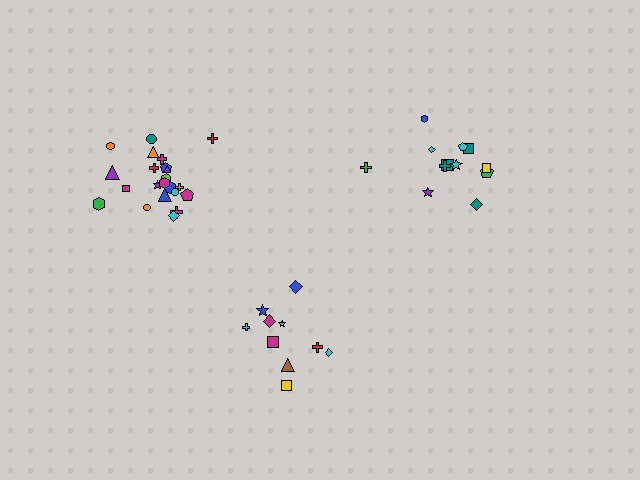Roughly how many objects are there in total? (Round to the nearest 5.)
Roughly 45 objects in total.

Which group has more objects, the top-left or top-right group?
The top-left group.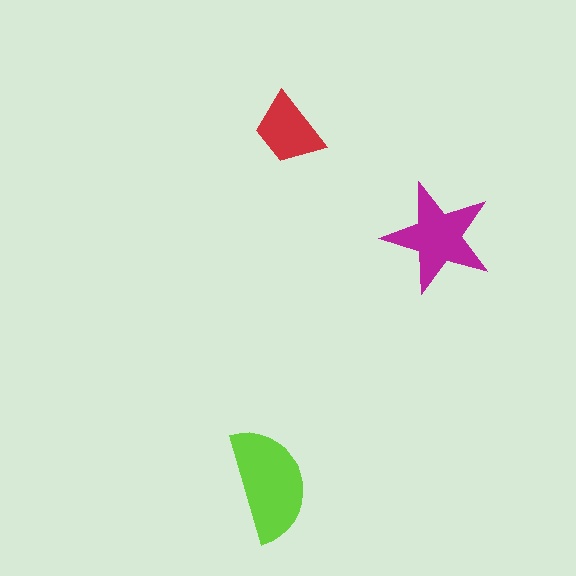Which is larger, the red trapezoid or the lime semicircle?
The lime semicircle.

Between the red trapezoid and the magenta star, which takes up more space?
The magenta star.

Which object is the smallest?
The red trapezoid.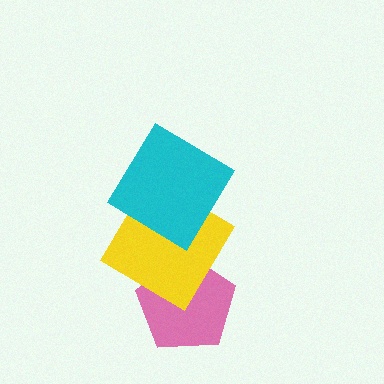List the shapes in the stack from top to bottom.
From top to bottom: the cyan diamond, the yellow diamond, the pink pentagon.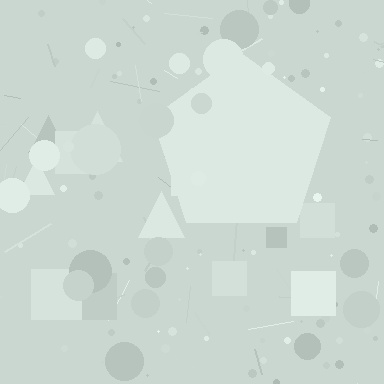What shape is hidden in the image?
A pentagon is hidden in the image.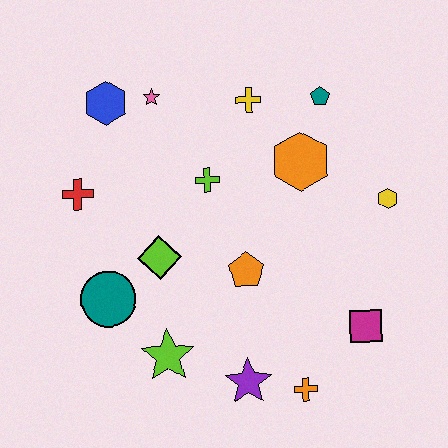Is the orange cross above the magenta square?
No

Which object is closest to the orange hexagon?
The teal pentagon is closest to the orange hexagon.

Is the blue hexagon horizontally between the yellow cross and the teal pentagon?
No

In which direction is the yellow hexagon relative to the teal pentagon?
The yellow hexagon is below the teal pentagon.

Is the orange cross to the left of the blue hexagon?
No